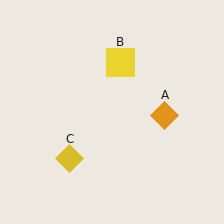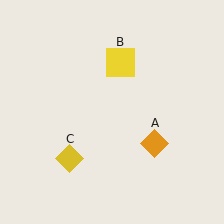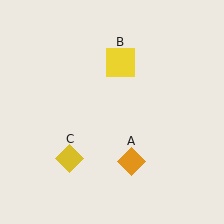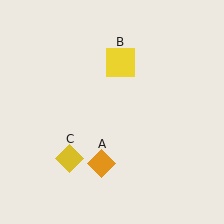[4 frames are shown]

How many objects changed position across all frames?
1 object changed position: orange diamond (object A).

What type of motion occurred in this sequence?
The orange diamond (object A) rotated clockwise around the center of the scene.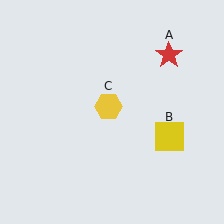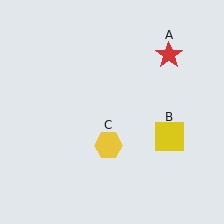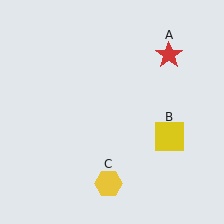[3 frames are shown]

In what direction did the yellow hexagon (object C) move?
The yellow hexagon (object C) moved down.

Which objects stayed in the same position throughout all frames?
Red star (object A) and yellow square (object B) remained stationary.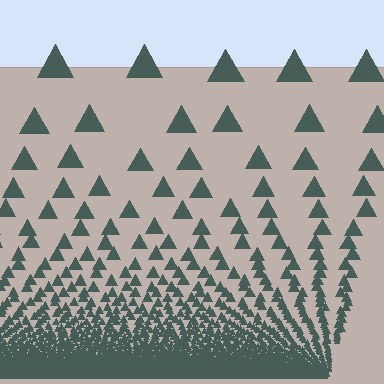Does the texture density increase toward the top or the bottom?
Density increases toward the bottom.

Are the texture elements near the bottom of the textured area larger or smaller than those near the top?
Smaller. The gradient is inverted — elements near the bottom are smaller and denser.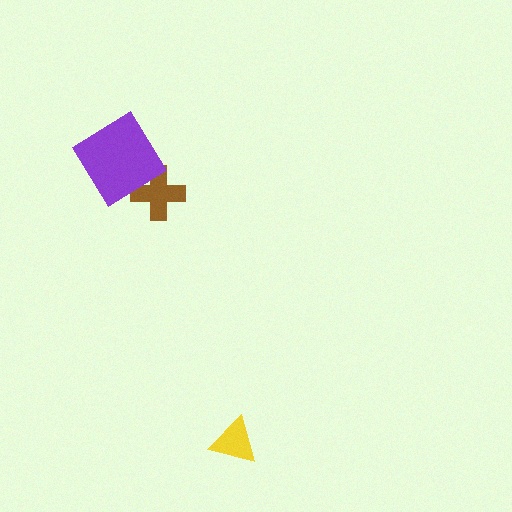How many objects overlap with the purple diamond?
1 object overlaps with the purple diamond.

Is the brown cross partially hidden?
Yes, it is partially covered by another shape.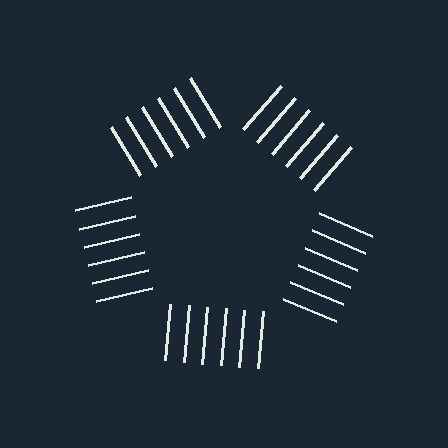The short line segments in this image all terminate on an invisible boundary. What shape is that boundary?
An illusory pentagon — the line segments terminate on its edges but no continuous stroke is drawn.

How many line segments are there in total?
30 — 6 along each of the 5 edges.